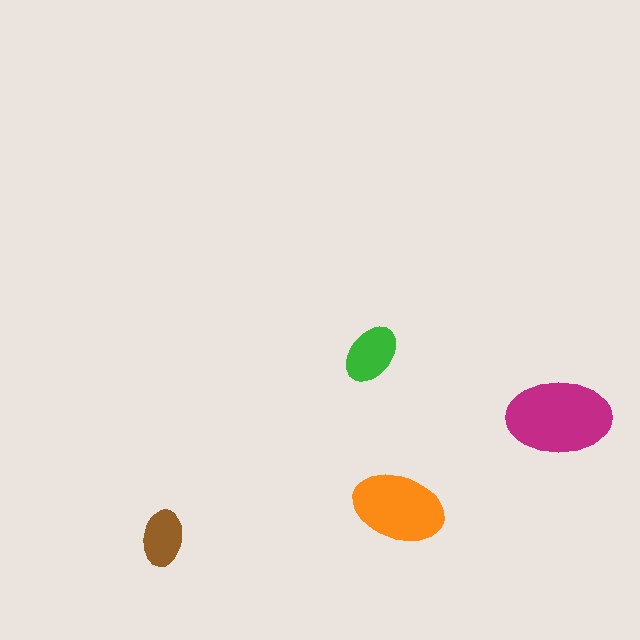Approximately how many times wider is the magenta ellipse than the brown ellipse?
About 2 times wider.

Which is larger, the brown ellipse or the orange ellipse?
The orange one.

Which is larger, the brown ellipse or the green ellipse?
The green one.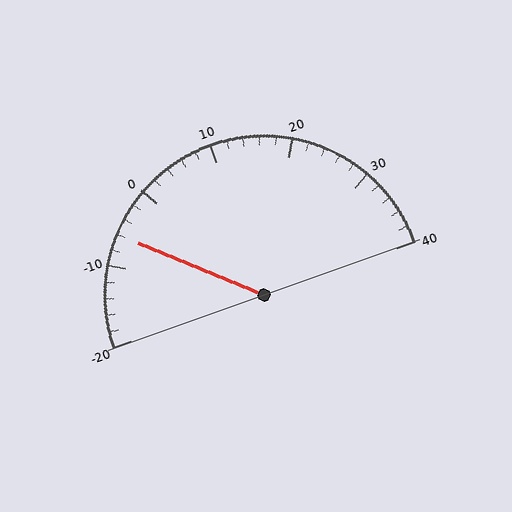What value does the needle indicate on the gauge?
The needle indicates approximately -6.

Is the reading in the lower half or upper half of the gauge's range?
The reading is in the lower half of the range (-20 to 40).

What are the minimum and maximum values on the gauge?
The gauge ranges from -20 to 40.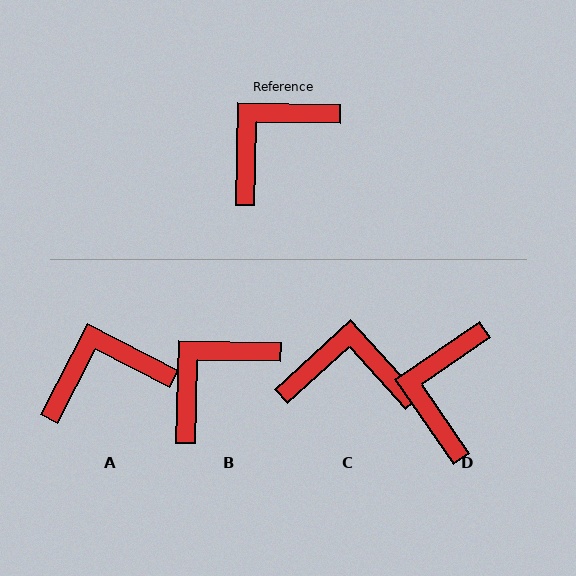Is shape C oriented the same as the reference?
No, it is off by about 46 degrees.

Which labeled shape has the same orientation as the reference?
B.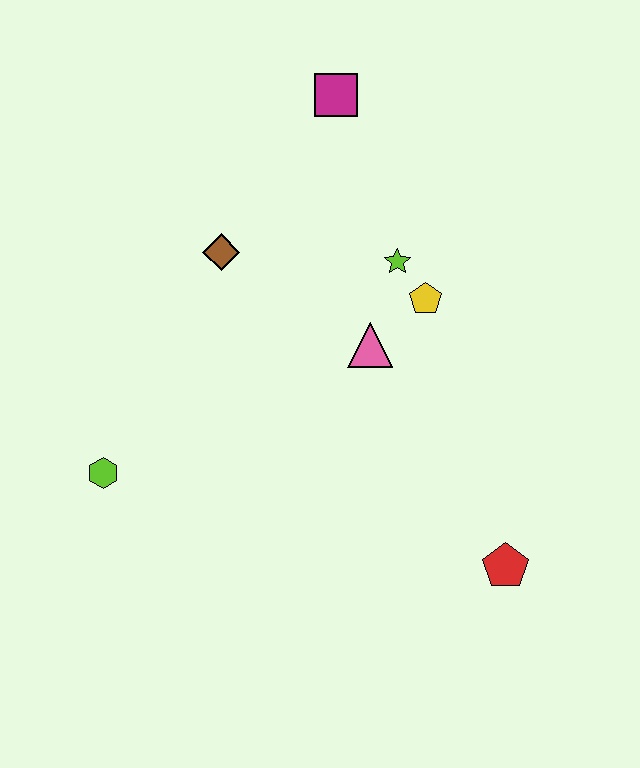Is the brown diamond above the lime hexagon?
Yes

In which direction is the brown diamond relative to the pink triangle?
The brown diamond is to the left of the pink triangle.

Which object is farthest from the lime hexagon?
The magenta square is farthest from the lime hexagon.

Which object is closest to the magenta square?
The lime star is closest to the magenta square.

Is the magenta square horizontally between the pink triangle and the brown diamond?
Yes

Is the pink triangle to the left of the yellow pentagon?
Yes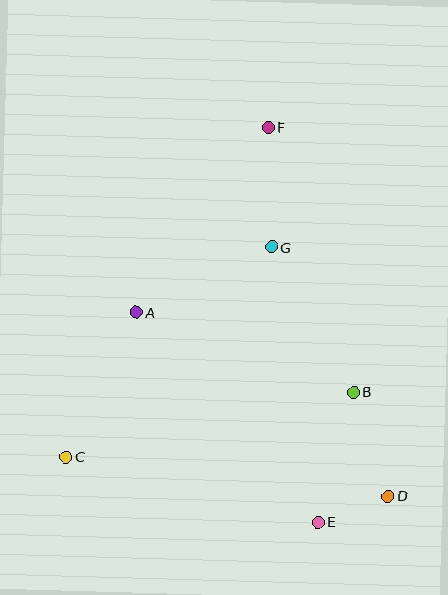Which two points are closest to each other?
Points D and E are closest to each other.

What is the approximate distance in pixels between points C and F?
The distance between C and F is approximately 386 pixels.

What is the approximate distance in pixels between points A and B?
The distance between A and B is approximately 231 pixels.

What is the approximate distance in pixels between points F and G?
The distance between F and G is approximately 120 pixels.